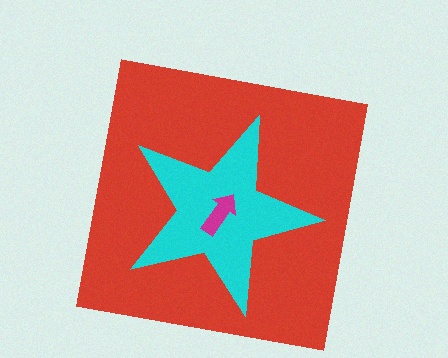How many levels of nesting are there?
3.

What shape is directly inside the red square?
The cyan star.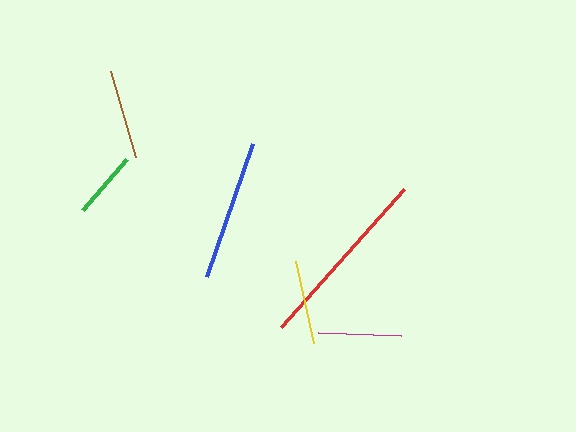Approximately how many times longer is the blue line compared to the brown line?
The blue line is approximately 1.6 times the length of the brown line.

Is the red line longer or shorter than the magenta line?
The red line is longer than the magenta line.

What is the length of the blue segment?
The blue segment is approximately 141 pixels long.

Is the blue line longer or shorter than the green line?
The blue line is longer than the green line.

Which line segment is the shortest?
The green line is the shortest at approximately 68 pixels.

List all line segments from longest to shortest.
From longest to shortest: red, blue, brown, yellow, magenta, green.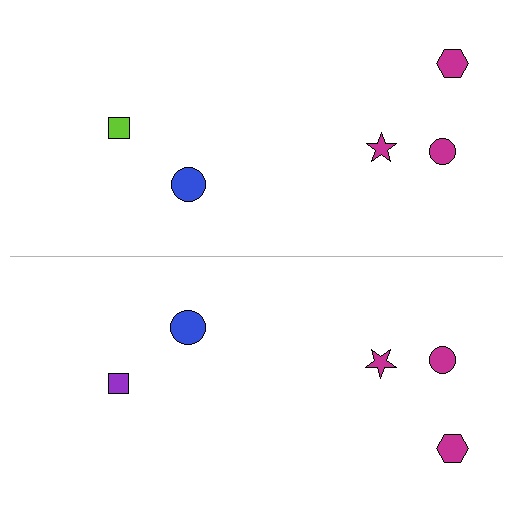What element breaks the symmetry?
The purple square on the bottom side breaks the symmetry — its mirror counterpart is lime.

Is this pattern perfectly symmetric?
No, the pattern is not perfectly symmetric. The purple square on the bottom side breaks the symmetry — its mirror counterpart is lime.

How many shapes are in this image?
There are 10 shapes in this image.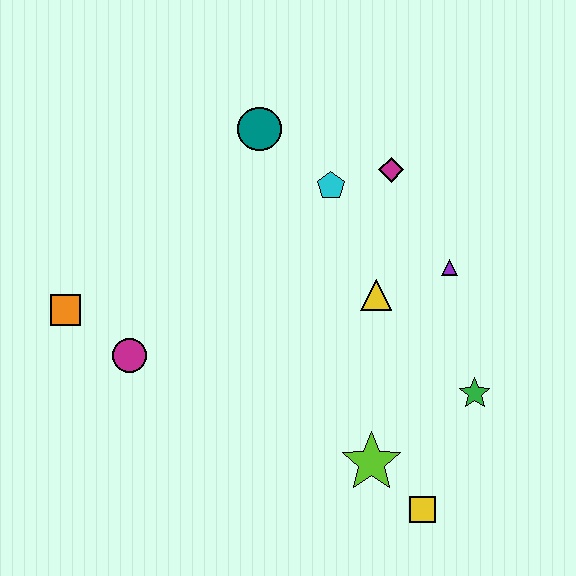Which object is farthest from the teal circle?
The yellow square is farthest from the teal circle.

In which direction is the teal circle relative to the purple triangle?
The teal circle is to the left of the purple triangle.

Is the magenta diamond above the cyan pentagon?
Yes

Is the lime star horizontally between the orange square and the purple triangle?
Yes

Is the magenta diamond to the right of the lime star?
Yes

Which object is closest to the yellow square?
The lime star is closest to the yellow square.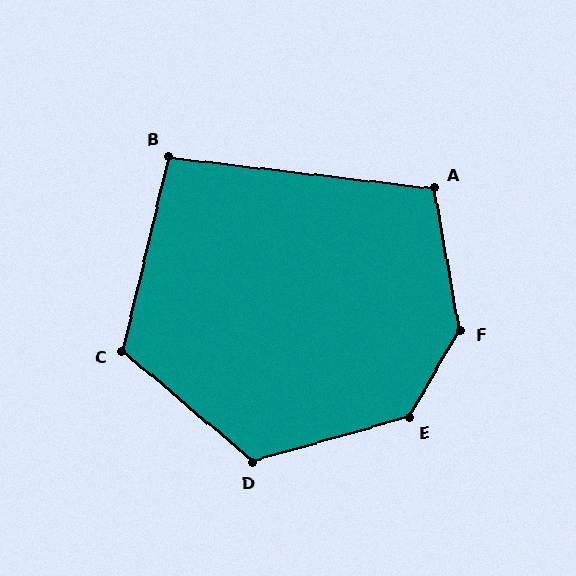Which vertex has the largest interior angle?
F, at approximately 140 degrees.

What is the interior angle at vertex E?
Approximately 136 degrees (obtuse).